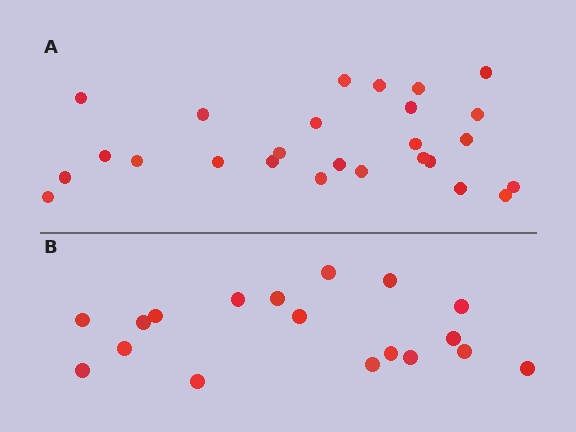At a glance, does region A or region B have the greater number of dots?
Region A (the top region) has more dots.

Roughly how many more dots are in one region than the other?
Region A has roughly 8 or so more dots than region B.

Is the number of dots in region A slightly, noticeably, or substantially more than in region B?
Region A has noticeably more, but not dramatically so. The ratio is roughly 1.4 to 1.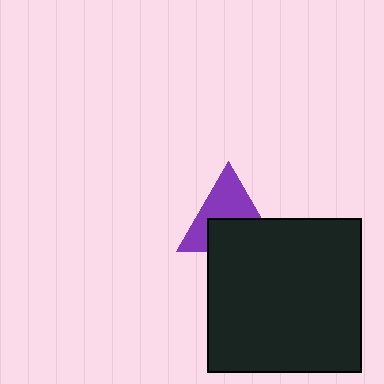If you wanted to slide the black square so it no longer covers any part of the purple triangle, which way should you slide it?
Slide it down — that is the most direct way to separate the two shapes.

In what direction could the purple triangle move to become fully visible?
The purple triangle could move up. That would shift it out from behind the black square entirely.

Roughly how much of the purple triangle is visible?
About half of it is visible (roughly 55%).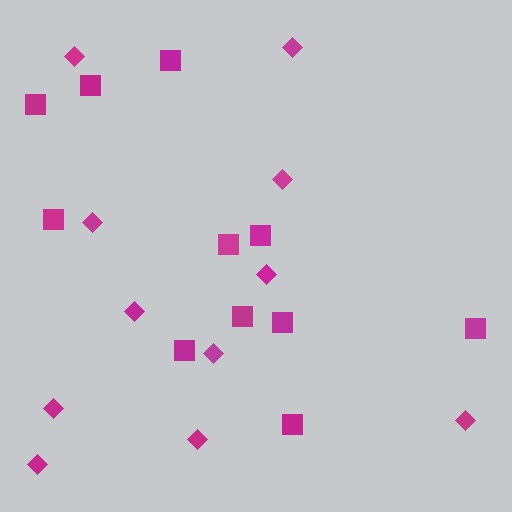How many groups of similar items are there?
There are 2 groups: one group of diamonds (11) and one group of squares (11).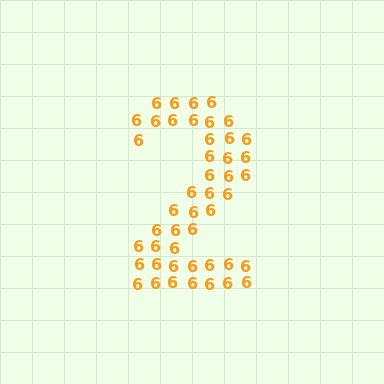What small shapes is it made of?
It is made of small digit 6's.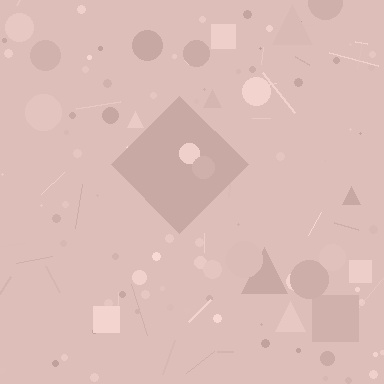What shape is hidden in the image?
A diamond is hidden in the image.